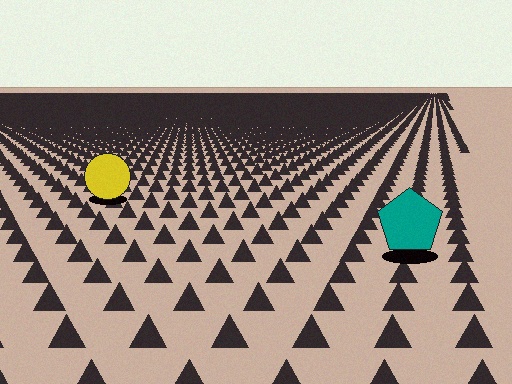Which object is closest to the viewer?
The teal pentagon is closest. The texture marks near it are larger and more spread out.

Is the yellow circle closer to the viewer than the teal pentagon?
No. The teal pentagon is closer — you can tell from the texture gradient: the ground texture is coarser near it.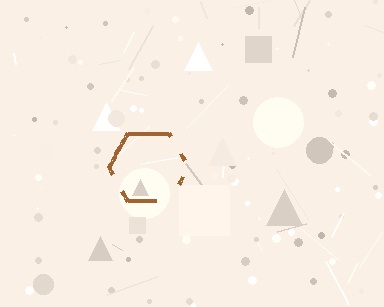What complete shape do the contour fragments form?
The contour fragments form a hexagon.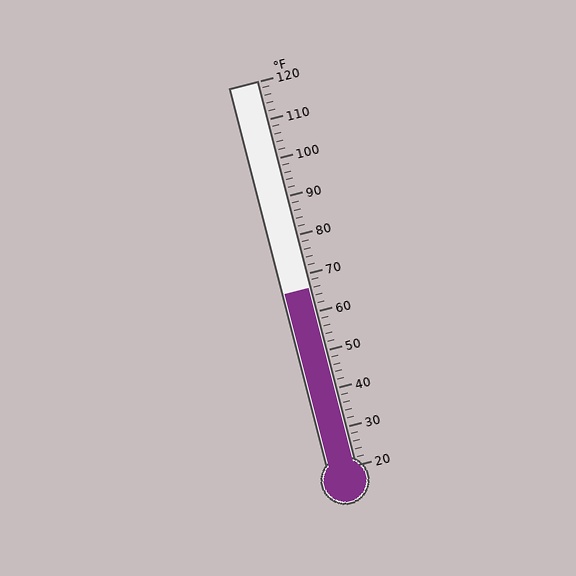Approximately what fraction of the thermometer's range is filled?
The thermometer is filled to approximately 45% of its range.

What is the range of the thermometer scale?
The thermometer scale ranges from 20°F to 120°F.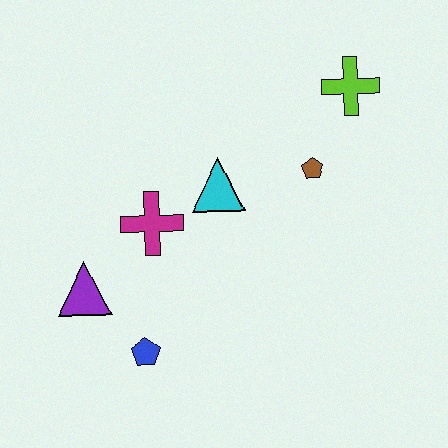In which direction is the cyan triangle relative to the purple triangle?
The cyan triangle is to the right of the purple triangle.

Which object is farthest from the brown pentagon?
The purple triangle is farthest from the brown pentagon.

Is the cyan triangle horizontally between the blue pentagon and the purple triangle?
No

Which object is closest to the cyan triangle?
The magenta cross is closest to the cyan triangle.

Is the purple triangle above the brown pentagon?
No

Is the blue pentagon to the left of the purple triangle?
No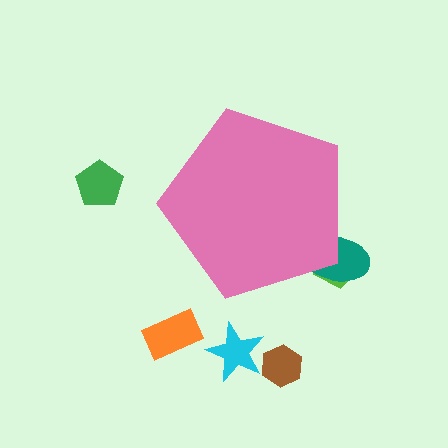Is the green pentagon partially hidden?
No, the green pentagon is fully visible.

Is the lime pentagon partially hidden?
Yes, the lime pentagon is partially hidden behind the pink pentagon.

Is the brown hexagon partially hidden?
No, the brown hexagon is fully visible.